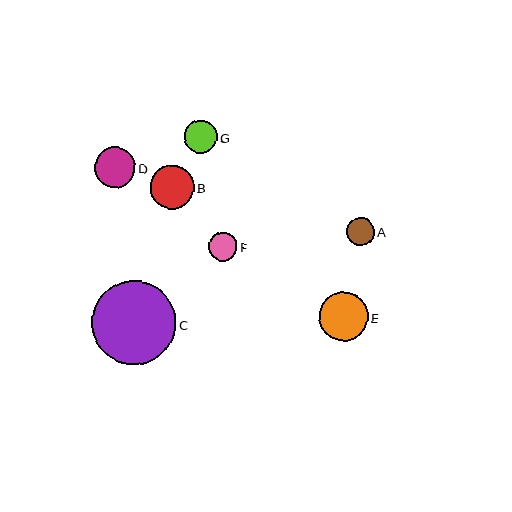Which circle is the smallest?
Circle A is the smallest with a size of approximately 28 pixels.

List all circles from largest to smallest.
From largest to smallest: C, E, B, D, G, F, A.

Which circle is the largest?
Circle C is the largest with a size of approximately 84 pixels.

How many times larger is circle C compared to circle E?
Circle C is approximately 1.7 times the size of circle E.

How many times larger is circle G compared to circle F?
Circle G is approximately 1.1 times the size of circle F.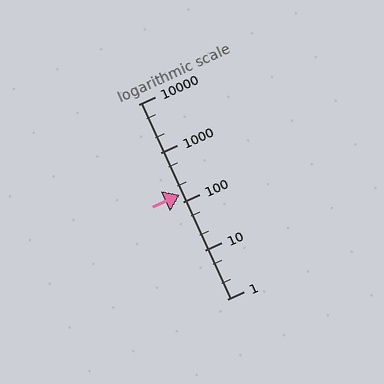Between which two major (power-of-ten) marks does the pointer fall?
The pointer is between 100 and 1000.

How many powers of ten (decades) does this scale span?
The scale spans 4 decades, from 1 to 10000.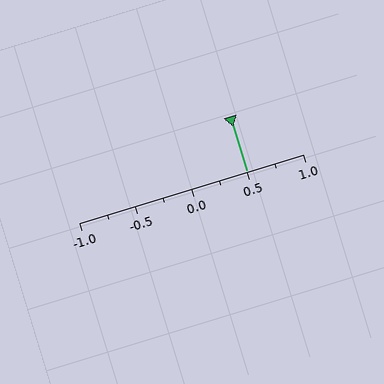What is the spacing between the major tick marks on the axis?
The major ticks are spaced 0.5 apart.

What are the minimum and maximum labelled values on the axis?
The axis runs from -1.0 to 1.0.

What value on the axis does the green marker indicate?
The marker indicates approximately 0.5.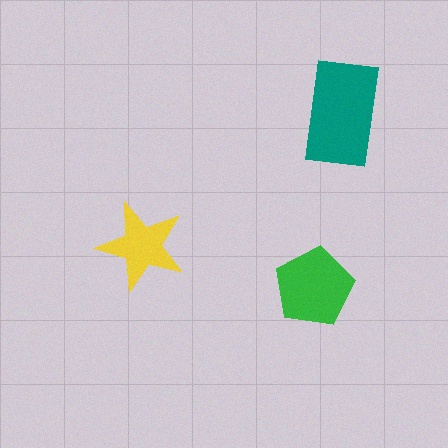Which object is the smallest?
The yellow star.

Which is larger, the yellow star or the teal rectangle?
The teal rectangle.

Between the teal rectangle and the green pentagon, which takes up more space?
The teal rectangle.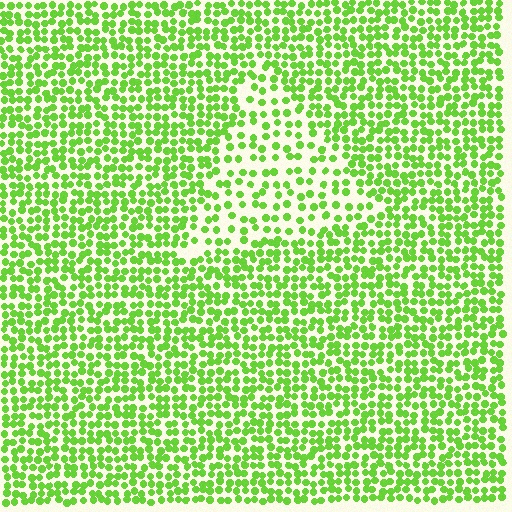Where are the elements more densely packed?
The elements are more densely packed outside the triangle boundary.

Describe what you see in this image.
The image contains small lime elements arranged at two different densities. A triangle-shaped region is visible where the elements are less densely packed than the surrounding area.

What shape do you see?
I see a triangle.